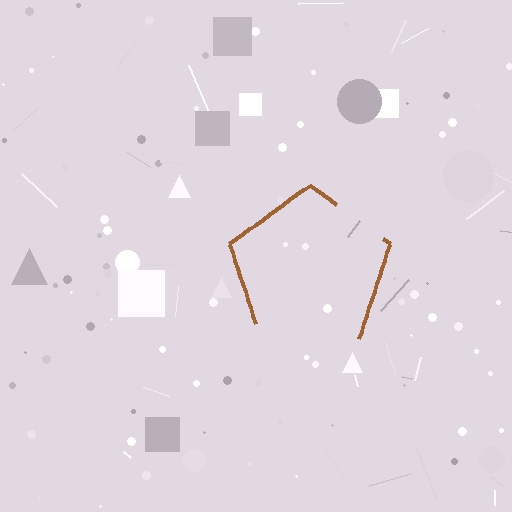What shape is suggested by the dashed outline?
The dashed outline suggests a pentagon.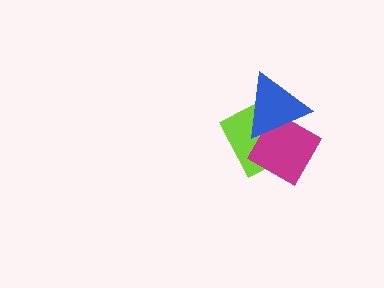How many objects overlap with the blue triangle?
2 objects overlap with the blue triangle.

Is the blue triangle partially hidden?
No, no other shape covers it.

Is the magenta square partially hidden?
Yes, it is partially covered by another shape.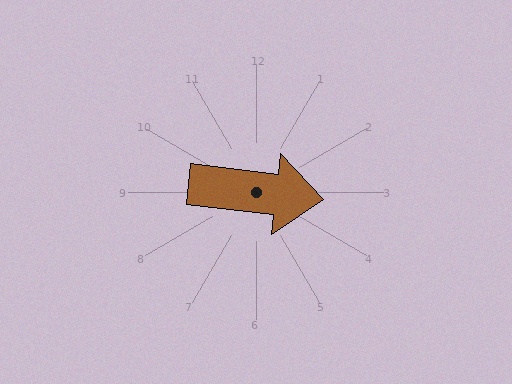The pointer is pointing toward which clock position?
Roughly 3 o'clock.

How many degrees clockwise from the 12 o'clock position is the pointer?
Approximately 97 degrees.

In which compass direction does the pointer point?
East.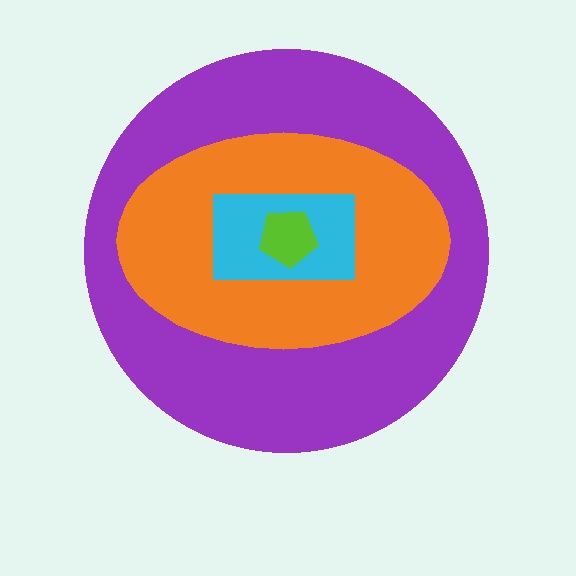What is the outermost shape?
The purple circle.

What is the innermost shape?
The lime pentagon.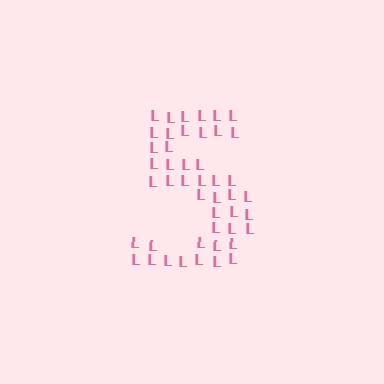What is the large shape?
The large shape is the digit 5.